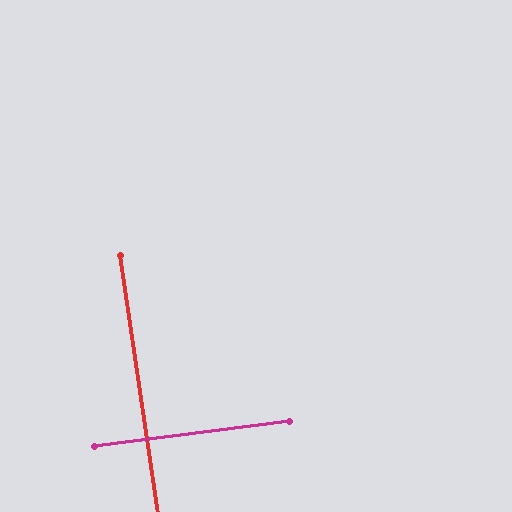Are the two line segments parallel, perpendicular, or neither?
Perpendicular — they meet at approximately 89°.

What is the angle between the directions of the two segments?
Approximately 89 degrees.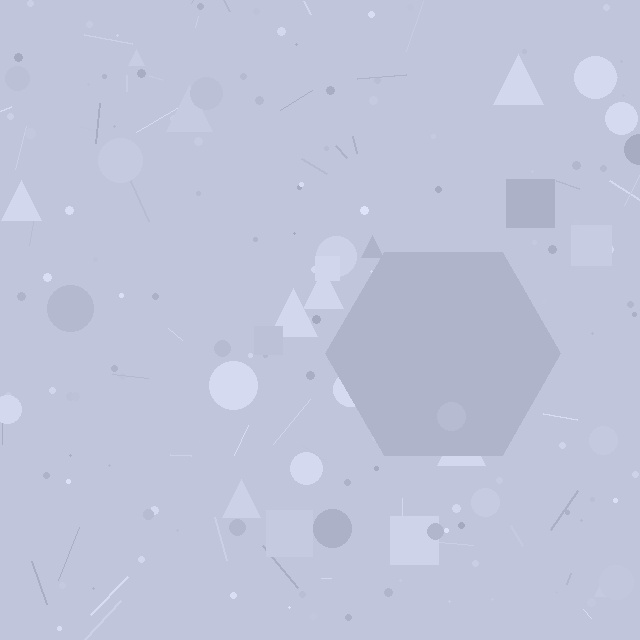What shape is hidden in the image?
A hexagon is hidden in the image.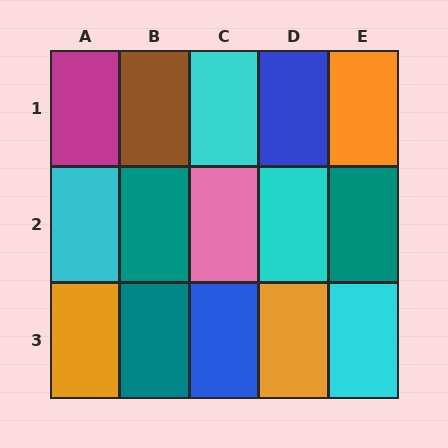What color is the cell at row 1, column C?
Cyan.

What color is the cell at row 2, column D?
Cyan.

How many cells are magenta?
1 cell is magenta.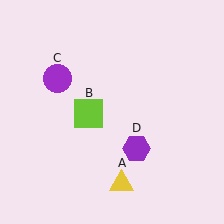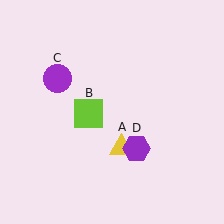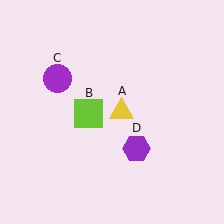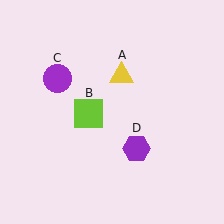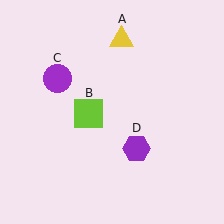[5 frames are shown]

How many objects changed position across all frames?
1 object changed position: yellow triangle (object A).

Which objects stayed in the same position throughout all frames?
Lime square (object B) and purple circle (object C) and purple hexagon (object D) remained stationary.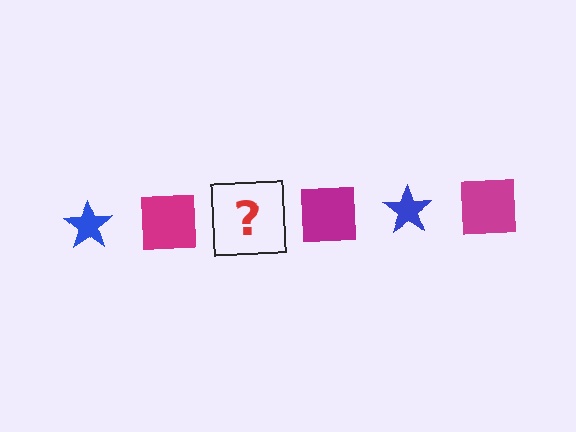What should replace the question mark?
The question mark should be replaced with a blue star.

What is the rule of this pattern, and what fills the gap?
The rule is that the pattern alternates between blue star and magenta square. The gap should be filled with a blue star.